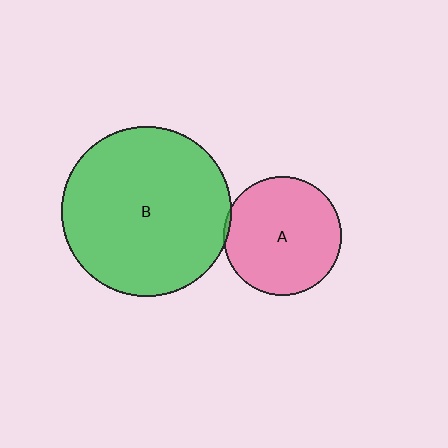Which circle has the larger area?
Circle B (green).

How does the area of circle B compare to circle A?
Approximately 2.1 times.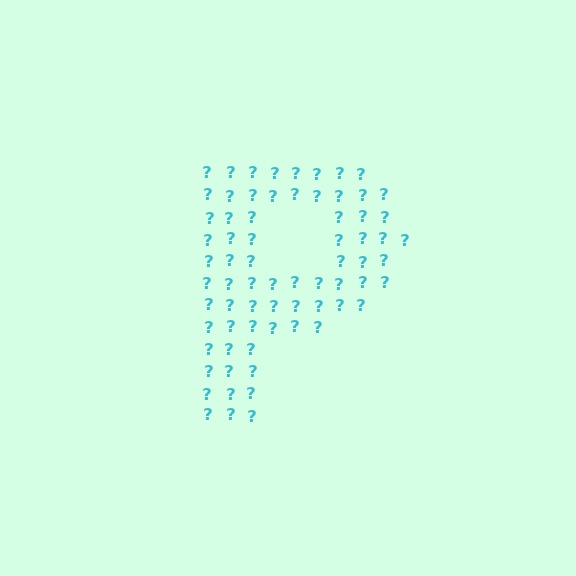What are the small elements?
The small elements are question marks.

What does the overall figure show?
The overall figure shows the letter P.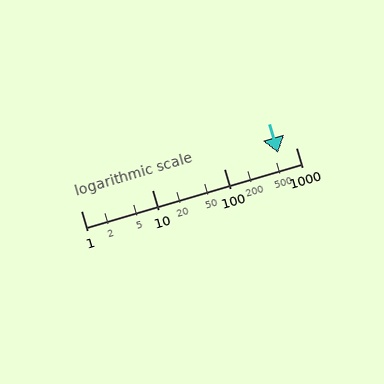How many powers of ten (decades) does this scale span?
The scale spans 3 decades, from 1 to 1000.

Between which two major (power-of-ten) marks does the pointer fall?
The pointer is between 100 and 1000.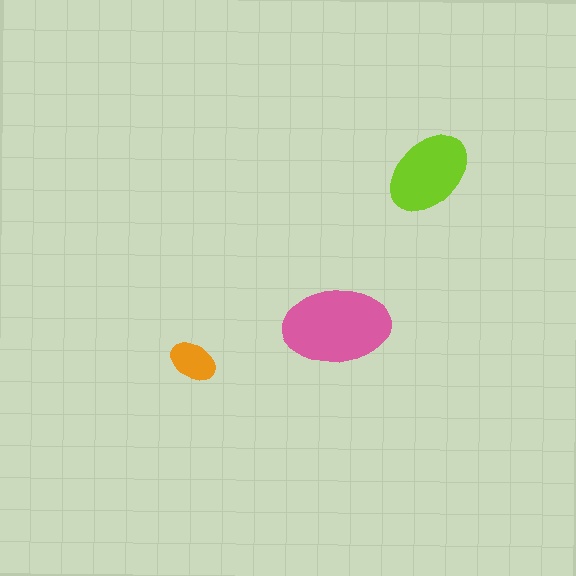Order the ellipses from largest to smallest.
the pink one, the lime one, the orange one.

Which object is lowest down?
The orange ellipse is bottommost.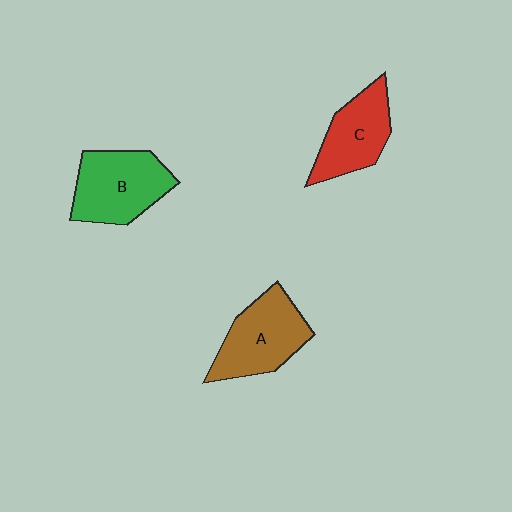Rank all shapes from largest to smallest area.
From largest to smallest: B (green), A (brown), C (red).